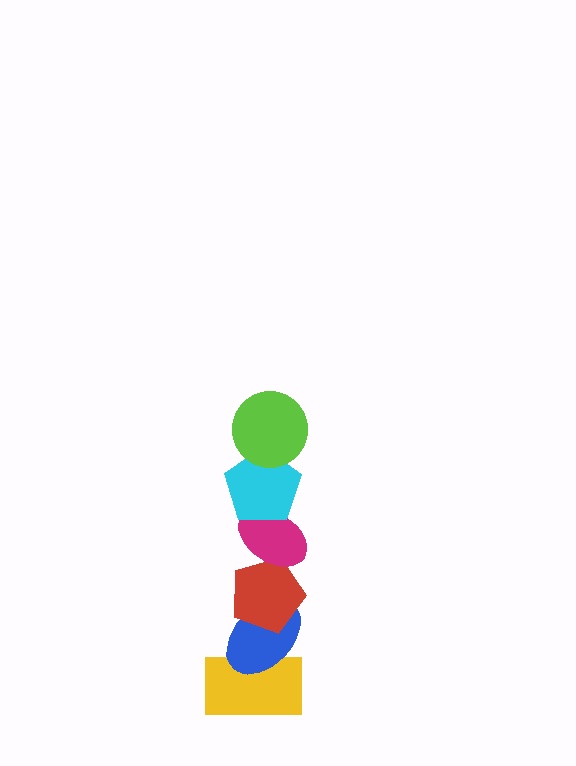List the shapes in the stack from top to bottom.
From top to bottom: the lime circle, the cyan pentagon, the magenta ellipse, the red pentagon, the blue ellipse, the yellow rectangle.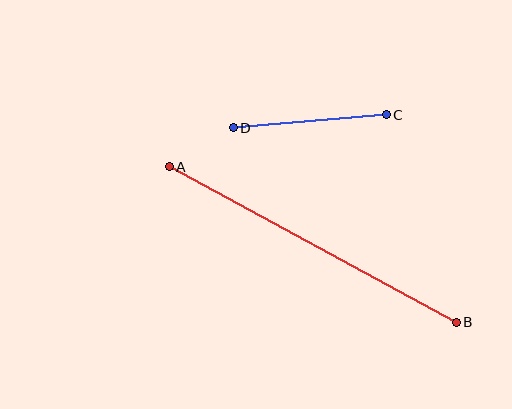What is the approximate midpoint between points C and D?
The midpoint is at approximately (310, 121) pixels.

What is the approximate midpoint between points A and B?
The midpoint is at approximately (313, 245) pixels.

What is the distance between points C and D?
The distance is approximately 154 pixels.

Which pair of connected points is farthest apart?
Points A and B are farthest apart.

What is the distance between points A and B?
The distance is approximately 326 pixels.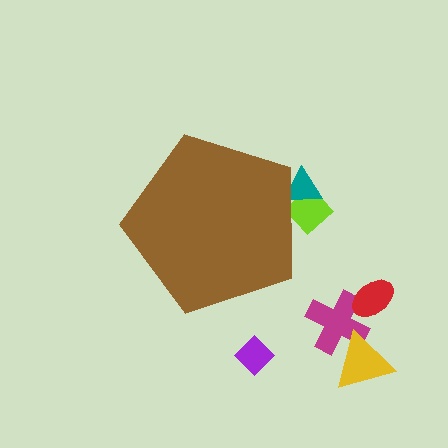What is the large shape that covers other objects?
A brown pentagon.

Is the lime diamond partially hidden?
Yes, the lime diamond is partially hidden behind the brown pentagon.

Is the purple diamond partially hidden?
No, the purple diamond is fully visible.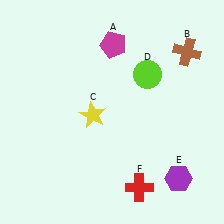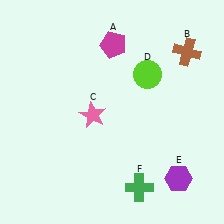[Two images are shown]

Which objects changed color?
C changed from yellow to pink. F changed from red to green.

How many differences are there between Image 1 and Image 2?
There are 2 differences between the two images.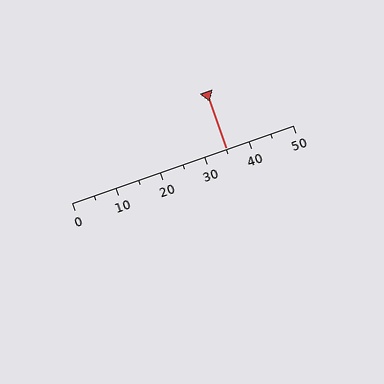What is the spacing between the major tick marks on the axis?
The major ticks are spaced 10 apart.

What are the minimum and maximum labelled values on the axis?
The axis runs from 0 to 50.